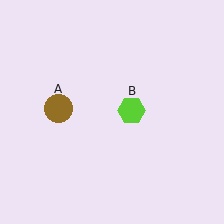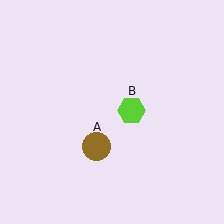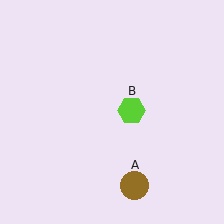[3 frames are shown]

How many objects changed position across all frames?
1 object changed position: brown circle (object A).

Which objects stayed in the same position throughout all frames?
Lime hexagon (object B) remained stationary.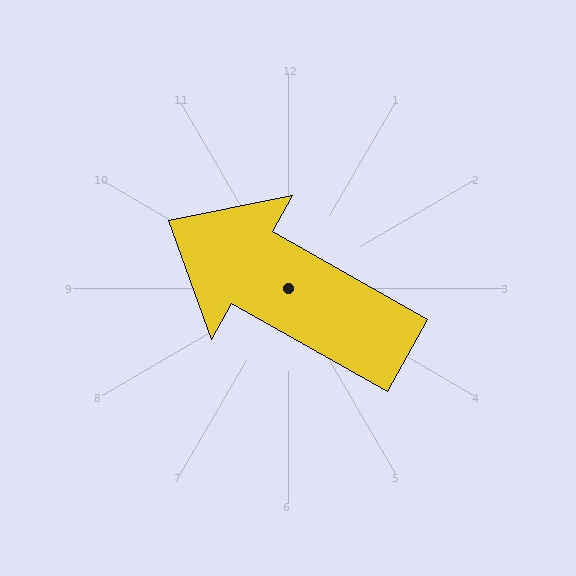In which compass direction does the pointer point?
Northwest.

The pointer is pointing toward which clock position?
Roughly 10 o'clock.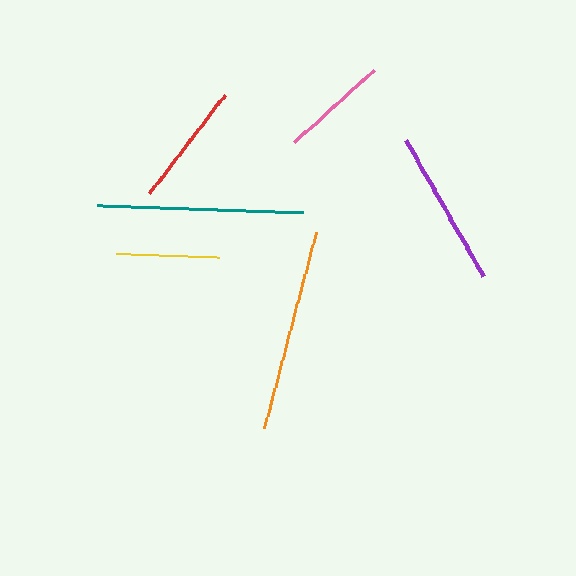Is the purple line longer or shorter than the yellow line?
The purple line is longer than the yellow line.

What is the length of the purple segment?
The purple segment is approximately 156 pixels long.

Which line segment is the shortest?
The yellow line is the shortest at approximately 103 pixels.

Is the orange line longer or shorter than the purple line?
The orange line is longer than the purple line.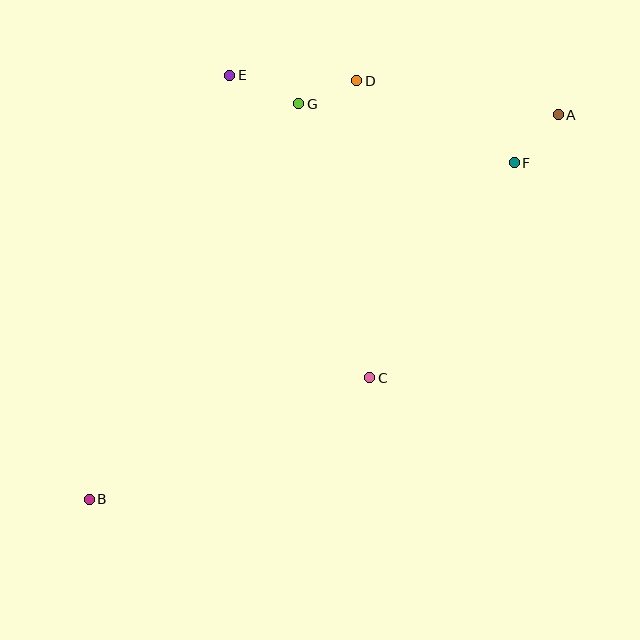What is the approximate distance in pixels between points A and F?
The distance between A and F is approximately 65 pixels.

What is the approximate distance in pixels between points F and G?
The distance between F and G is approximately 223 pixels.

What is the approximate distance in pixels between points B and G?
The distance between B and G is approximately 448 pixels.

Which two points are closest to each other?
Points D and G are closest to each other.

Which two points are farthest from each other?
Points A and B are farthest from each other.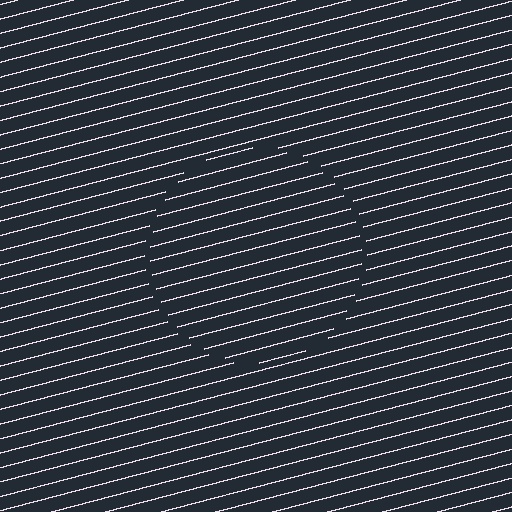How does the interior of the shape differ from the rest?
The interior of the shape contains the same grating, shifted by half a period — the contour is defined by the phase discontinuity where line-ends from the inner and outer gratings abut.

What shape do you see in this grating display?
An illusory circle. The interior of the shape contains the same grating, shifted by half a period — the contour is defined by the phase discontinuity where line-ends from the inner and outer gratings abut.